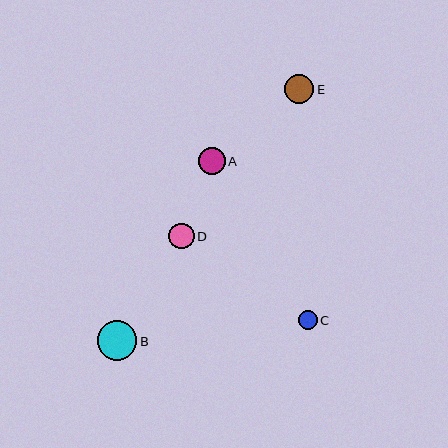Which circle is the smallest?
Circle C is the smallest with a size of approximately 19 pixels.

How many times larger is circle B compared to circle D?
Circle B is approximately 1.5 times the size of circle D.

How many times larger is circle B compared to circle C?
Circle B is approximately 2.1 times the size of circle C.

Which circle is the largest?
Circle B is the largest with a size of approximately 40 pixels.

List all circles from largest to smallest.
From largest to smallest: B, E, A, D, C.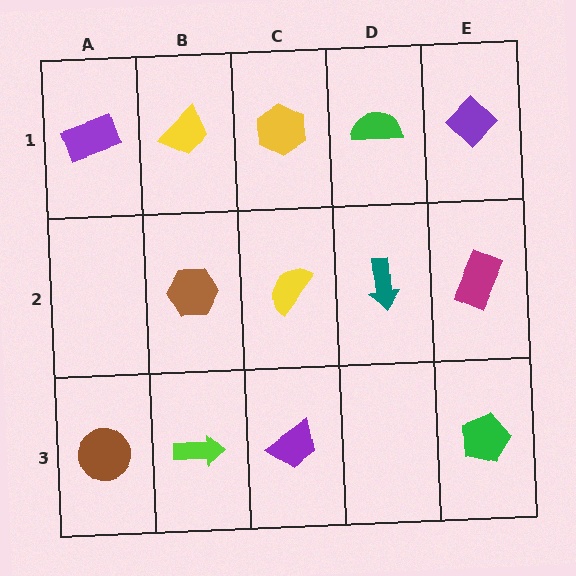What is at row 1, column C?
A yellow hexagon.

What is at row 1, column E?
A purple diamond.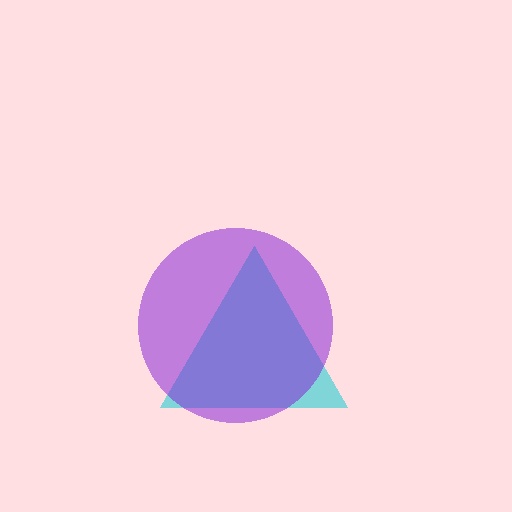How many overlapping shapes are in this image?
There are 2 overlapping shapes in the image.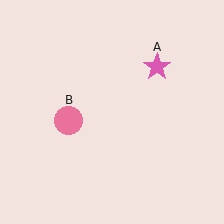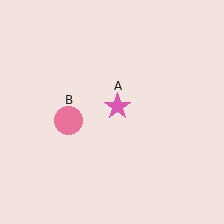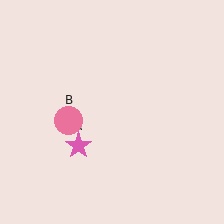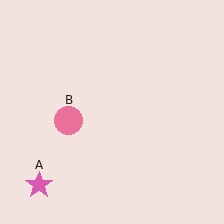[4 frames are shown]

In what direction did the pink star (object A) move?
The pink star (object A) moved down and to the left.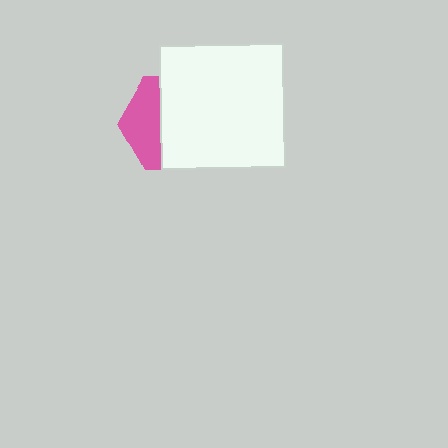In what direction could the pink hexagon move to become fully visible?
The pink hexagon could move left. That would shift it out from behind the white square entirely.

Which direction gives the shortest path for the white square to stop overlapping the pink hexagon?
Moving right gives the shortest separation.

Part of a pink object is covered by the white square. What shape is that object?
It is a hexagon.